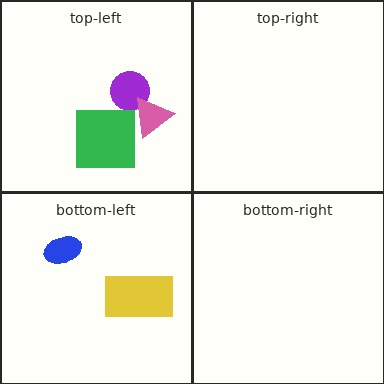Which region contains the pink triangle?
The top-left region.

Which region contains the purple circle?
The top-left region.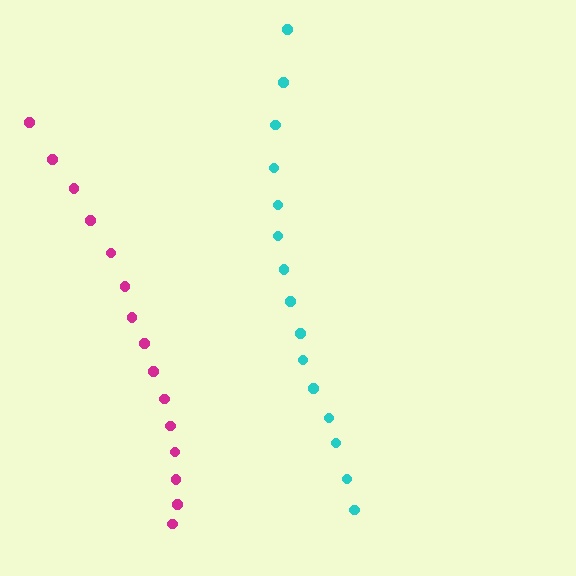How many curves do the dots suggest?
There are 2 distinct paths.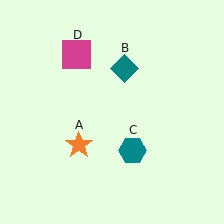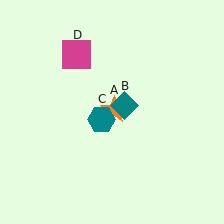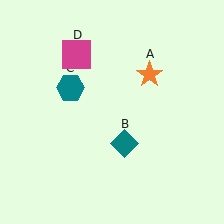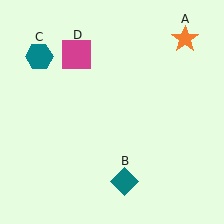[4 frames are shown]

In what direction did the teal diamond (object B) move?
The teal diamond (object B) moved down.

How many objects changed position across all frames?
3 objects changed position: orange star (object A), teal diamond (object B), teal hexagon (object C).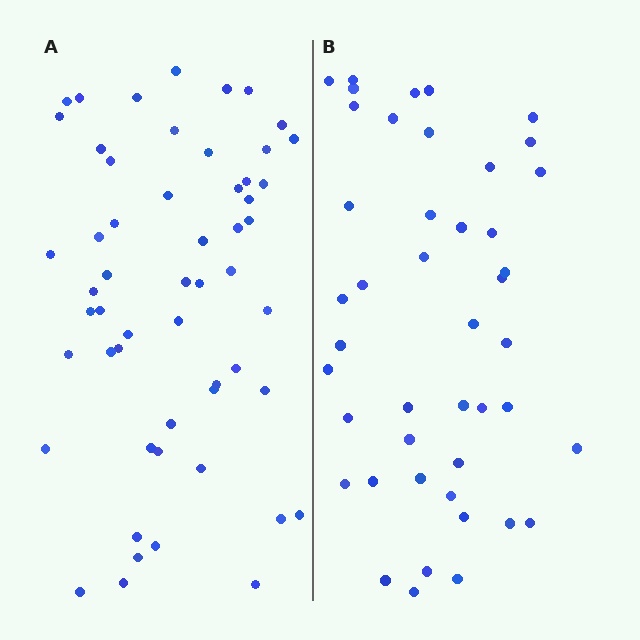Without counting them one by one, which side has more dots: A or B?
Region A (the left region) has more dots.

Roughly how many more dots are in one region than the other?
Region A has roughly 12 or so more dots than region B.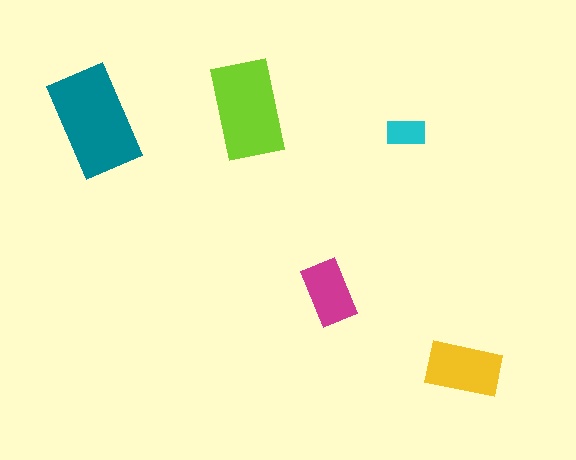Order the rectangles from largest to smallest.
the teal one, the lime one, the yellow one, the magenta one, the cyan one.